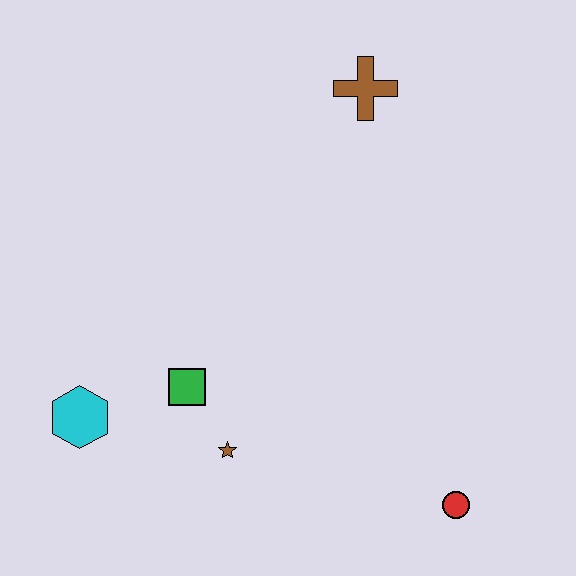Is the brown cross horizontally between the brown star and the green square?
No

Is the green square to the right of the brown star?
No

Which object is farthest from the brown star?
The brown cross is farthest from the brown star.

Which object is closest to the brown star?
The green square is closest to the brown star.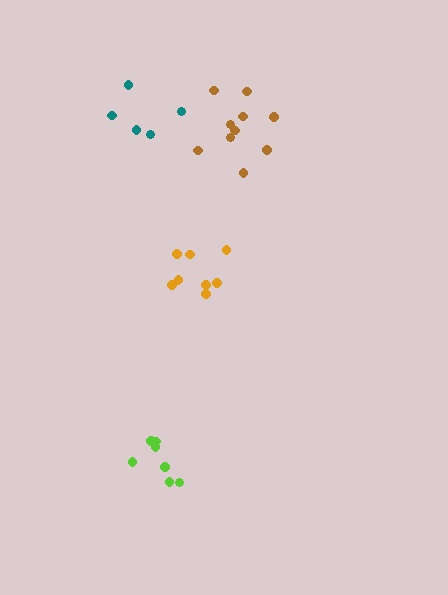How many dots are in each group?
Group 1: 10 dots, Group 2: 7 dots, Group 3: 5 dots, Group 4: 8 dots (30 total).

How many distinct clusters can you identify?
There are 4 distinct clusters.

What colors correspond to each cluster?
The clusters are colored: brown, lime, teal, orange.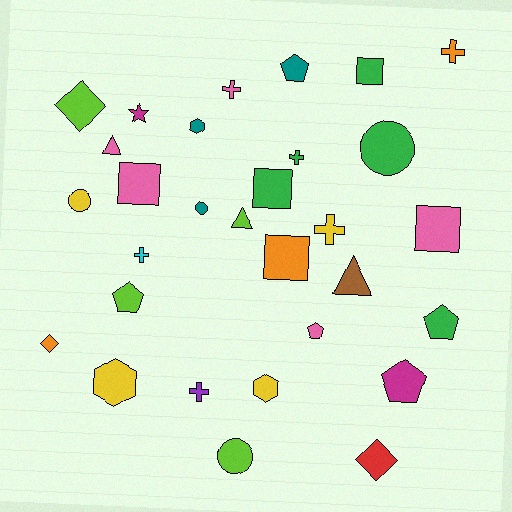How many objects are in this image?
There are 30 objects.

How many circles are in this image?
There are 4 circles.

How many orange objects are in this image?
There are 3 orange objects.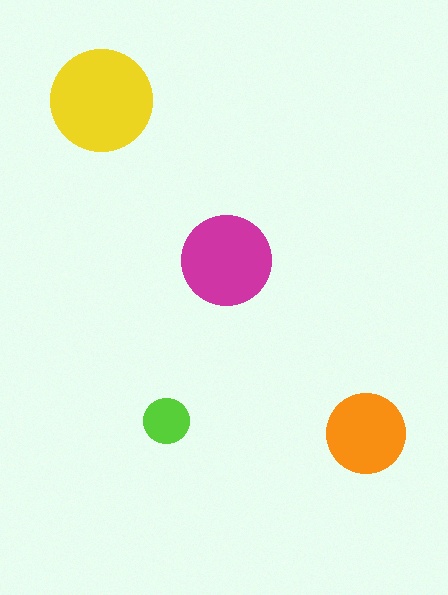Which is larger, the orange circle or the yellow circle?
The yellow one.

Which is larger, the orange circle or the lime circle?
The orange one.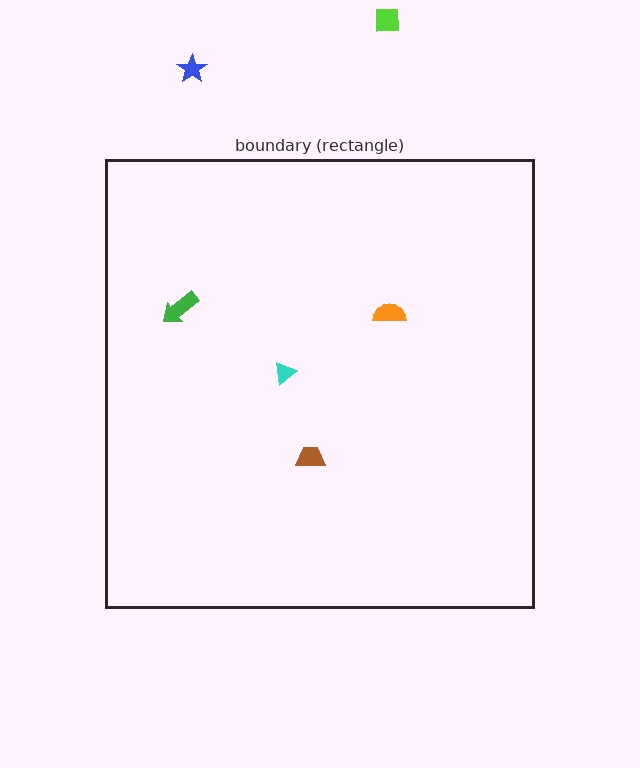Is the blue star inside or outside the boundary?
Outside.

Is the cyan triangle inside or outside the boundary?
Inside.